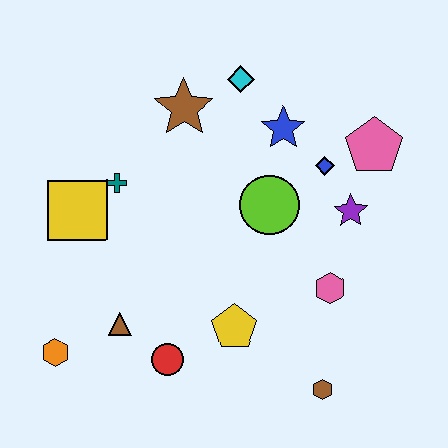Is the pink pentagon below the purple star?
No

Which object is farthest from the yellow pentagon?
The cyan diamond is farthest from the yellow pentagon.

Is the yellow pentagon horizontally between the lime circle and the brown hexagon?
No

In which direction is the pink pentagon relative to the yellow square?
The pink pentagon is to the right of the yellow square.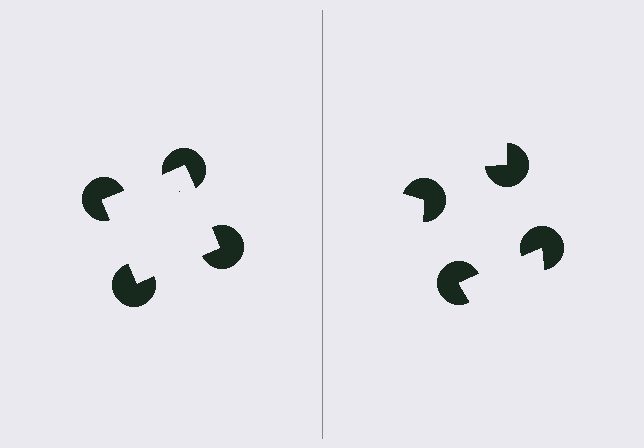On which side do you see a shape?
An illusory square appears on the left side. On the right side the wedge cuts are rotated, so no coherent shape forms.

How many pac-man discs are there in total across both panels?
8 — 4 on each side.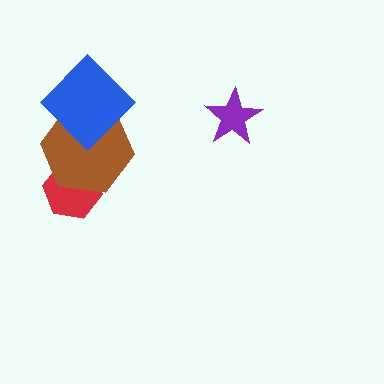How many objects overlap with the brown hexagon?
2 objects overlap with the brown hexagon.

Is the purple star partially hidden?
No, no other shape covers it.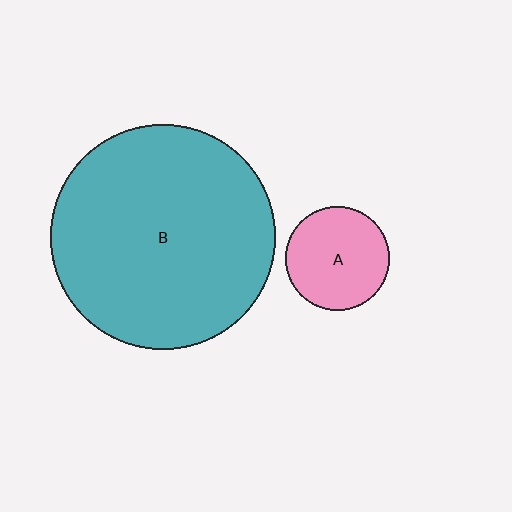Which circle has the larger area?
Circle B (teal).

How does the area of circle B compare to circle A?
Approximately 4.7 times.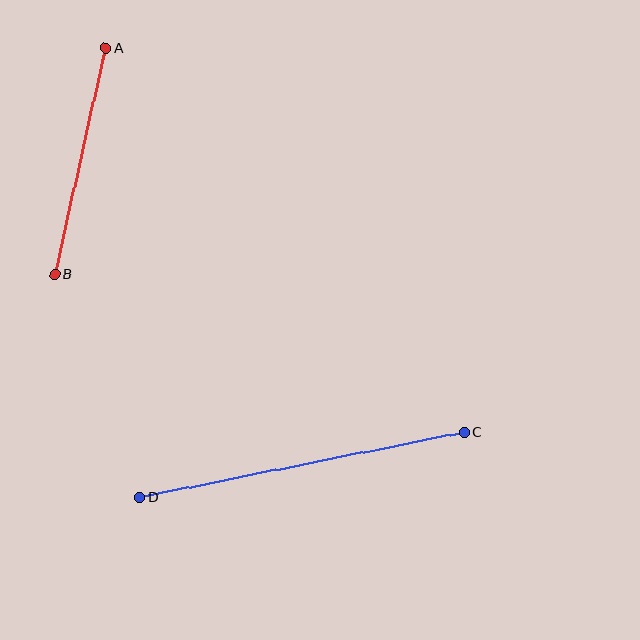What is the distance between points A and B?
The distance is approximately 232 pixels.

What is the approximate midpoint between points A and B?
The midpoint is at approximately (80, 161) pixels.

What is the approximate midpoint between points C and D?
The midpoint is at approximately (302, 465) pixels.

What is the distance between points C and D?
The distance is approximately 331 pixels.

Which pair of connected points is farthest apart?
Points C and D are farthest apart.